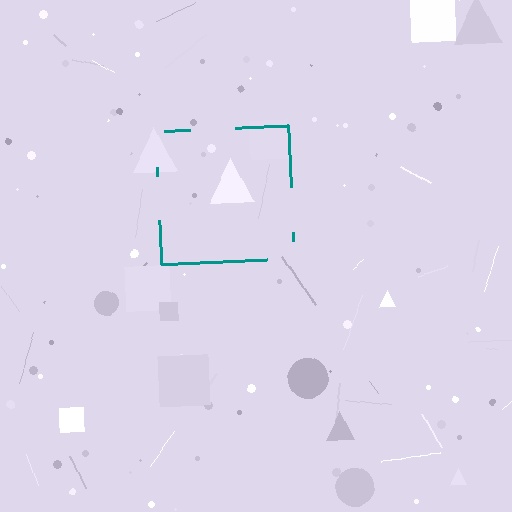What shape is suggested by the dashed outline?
The dashed outline suggests a square.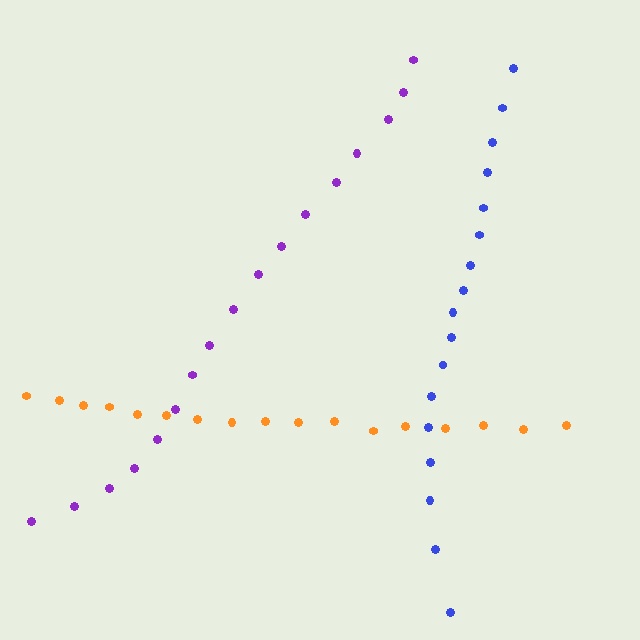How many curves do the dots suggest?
There are 3 distinct paths.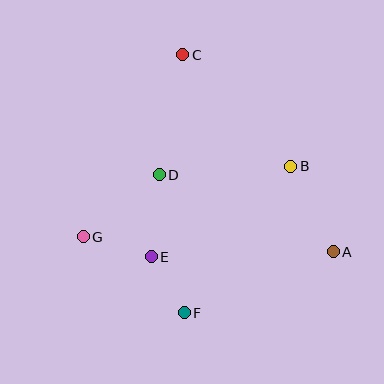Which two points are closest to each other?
Points E and F are closest to each other.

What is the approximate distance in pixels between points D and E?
The distance between D and E is approximately 82 pixels.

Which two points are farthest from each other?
Points C and F are farthest from each other.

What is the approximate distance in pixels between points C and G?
The distance between C and G is approximately 207 pixels.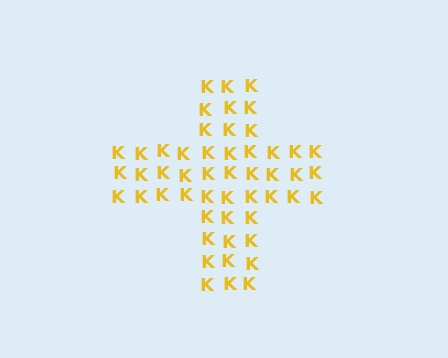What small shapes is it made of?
It is made of small letter K's.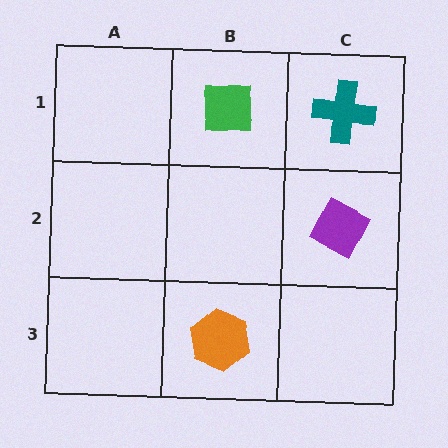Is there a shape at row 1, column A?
No, that cell is empty.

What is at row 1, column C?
A teal cross.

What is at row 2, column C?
A purple diamond.